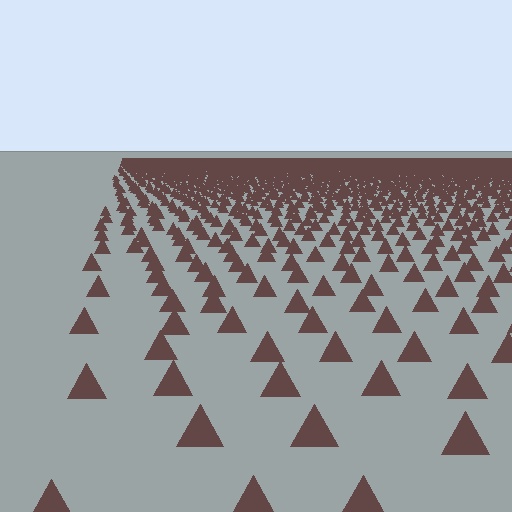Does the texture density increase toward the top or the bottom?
Density increases toward the top.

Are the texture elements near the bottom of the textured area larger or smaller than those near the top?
Larger. Near the bottom, elements are closer to the viewer and appear at a bigger on-screen size.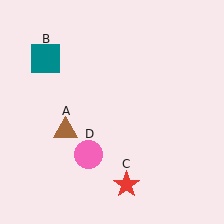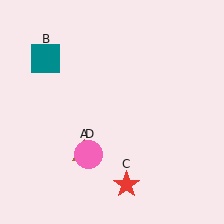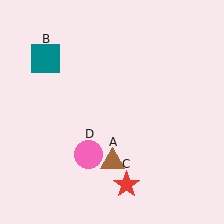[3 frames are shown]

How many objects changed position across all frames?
1 object changed position: brown triangle (object A).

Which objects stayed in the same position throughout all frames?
Teal square (object B) and red star (object C) and pink circle (object D) remained stationary.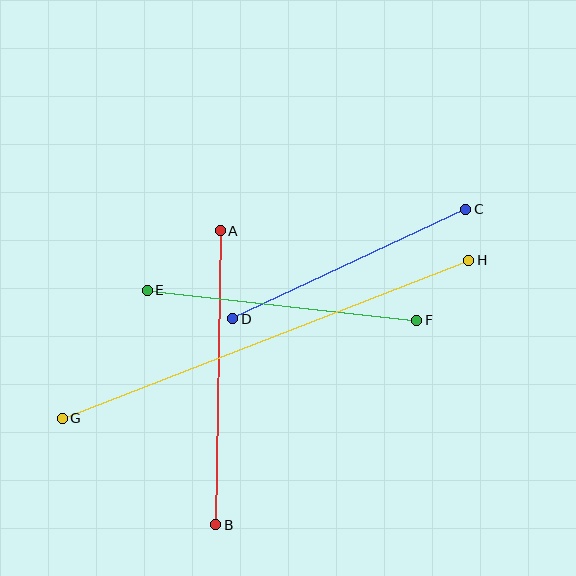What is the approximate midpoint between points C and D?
The midpoint is at approximately (349, 264) pixels.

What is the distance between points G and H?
The distance is approximately 436 pixels.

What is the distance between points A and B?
The distance is approximately 294 pixels.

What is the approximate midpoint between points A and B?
The midpoint is at approximately (218, 378) pixels.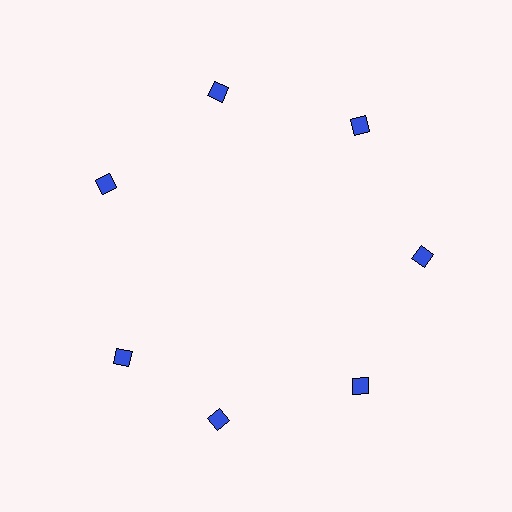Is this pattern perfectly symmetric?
No. The 7 blue diamonds are arranged in a ring, but one element near the 8 o'clock position is rotated out of alignment along the ring, breaking the 7-fold rotational symmetry.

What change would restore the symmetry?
The symmetry would be restored by rotating it back into even spacing with its neighbors so that all 7 diamonds sit at equal angles and equal distance from the center.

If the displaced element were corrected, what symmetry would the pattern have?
It would have 7-fold rotational symmetry — the pattern would map onto itself every 51 degrees.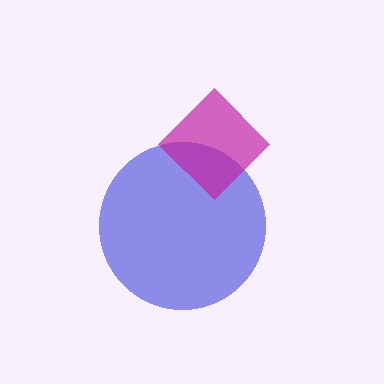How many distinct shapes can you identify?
There are 2 distinct shapes: a blue circle, a magenta diamond.